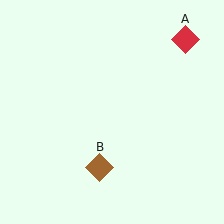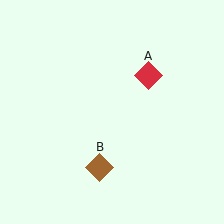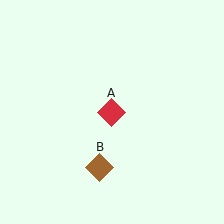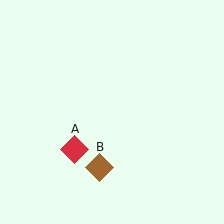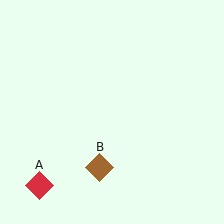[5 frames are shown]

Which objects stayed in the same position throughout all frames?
Brown diamond (object B) remained stationary.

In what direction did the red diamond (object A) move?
The red diamond (object A) moved down and to the left.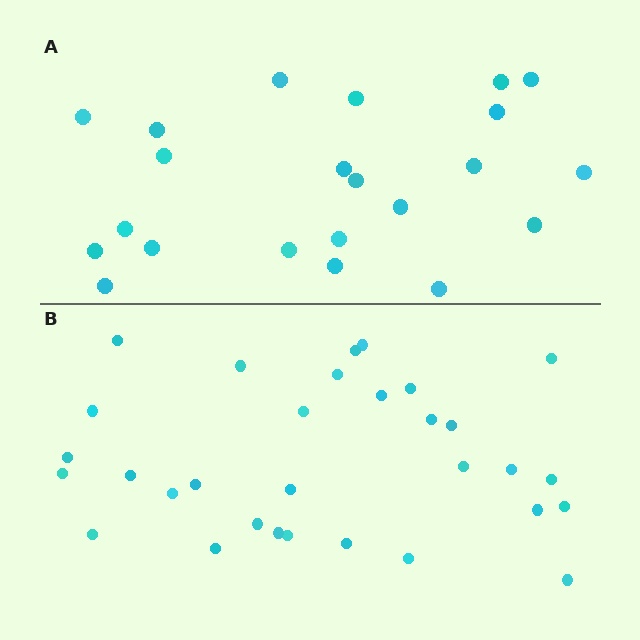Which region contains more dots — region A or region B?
Region B (the bottom region) has more dots.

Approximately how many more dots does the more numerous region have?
Region B has roughly 8 or so more dots than region A.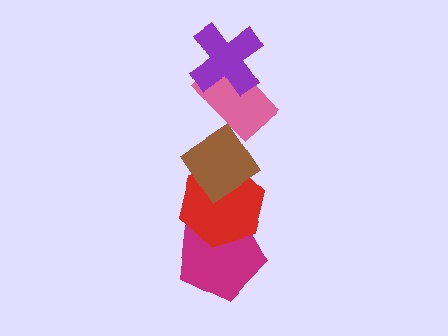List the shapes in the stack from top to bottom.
From top to bottom: the purple cross, the pink rectangle, the brown diamond, the red hexagon, the magenta pentagon.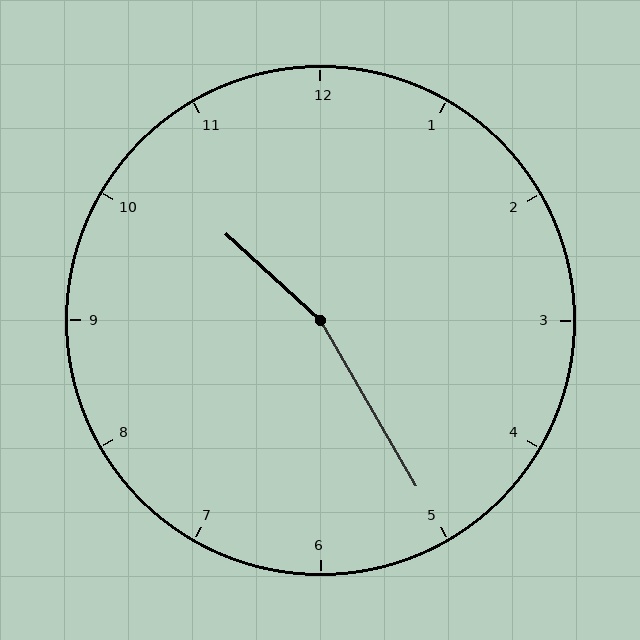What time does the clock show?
10:25.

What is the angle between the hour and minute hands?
Approximately 162 degrees.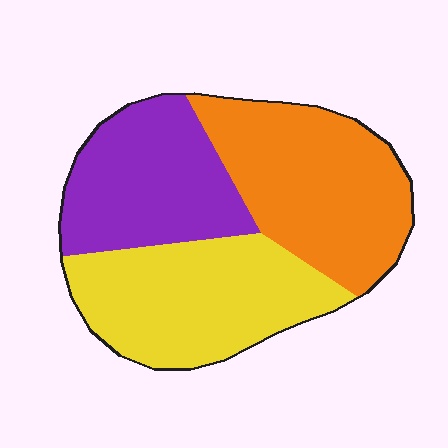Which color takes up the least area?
Purple, at roughly 30%.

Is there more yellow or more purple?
Yellow.